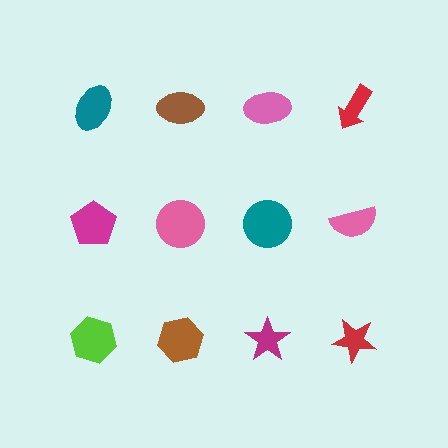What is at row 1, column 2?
A brown ellipse.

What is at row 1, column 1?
A teal ellipse.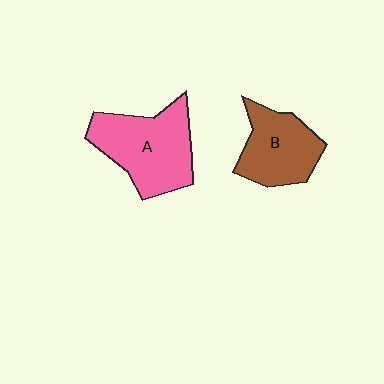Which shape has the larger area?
Shape A (pink).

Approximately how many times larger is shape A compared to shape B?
Approximately 1.3 times.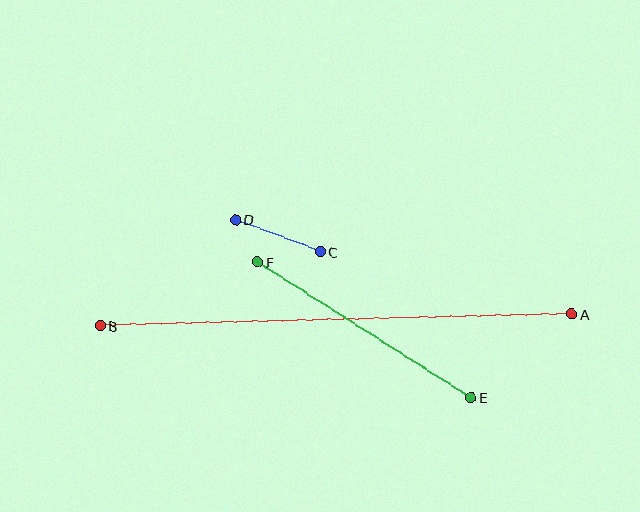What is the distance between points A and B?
The distance is approximately 471 pixels.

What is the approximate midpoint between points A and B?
The midpoint is at approximately (336, 320) pixels.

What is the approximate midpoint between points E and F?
The midpoint is at approximately (364, 330) pixels.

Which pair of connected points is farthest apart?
Points A and B are farthest apart.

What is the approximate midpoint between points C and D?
The midpoint is at approximately (278, 236) pixels.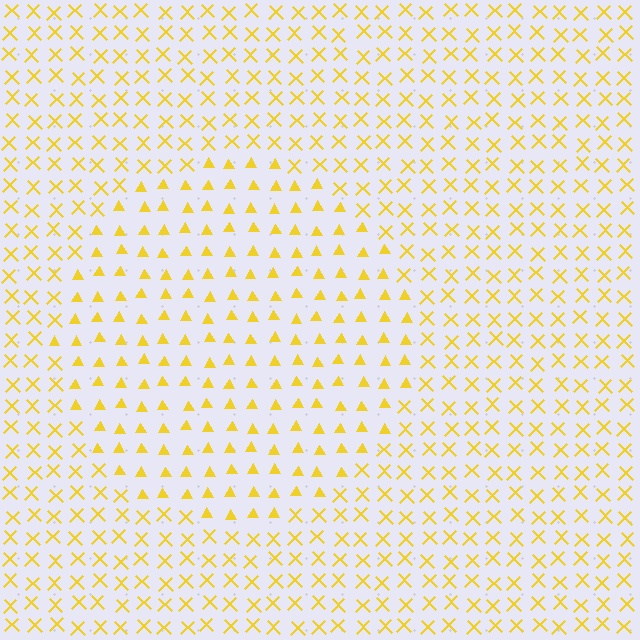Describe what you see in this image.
The image is filled with small yellow elements arranged in a uniform grid. A circle-shaped region contains triangles, while the surrounding area contains X marks. The boundary is defined purely by the change in element shape.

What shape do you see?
I see a circle.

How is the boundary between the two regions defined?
The boundary is defined by a change in element shape: triangles inside vs. X marks outside. All elements share the same color and spacing.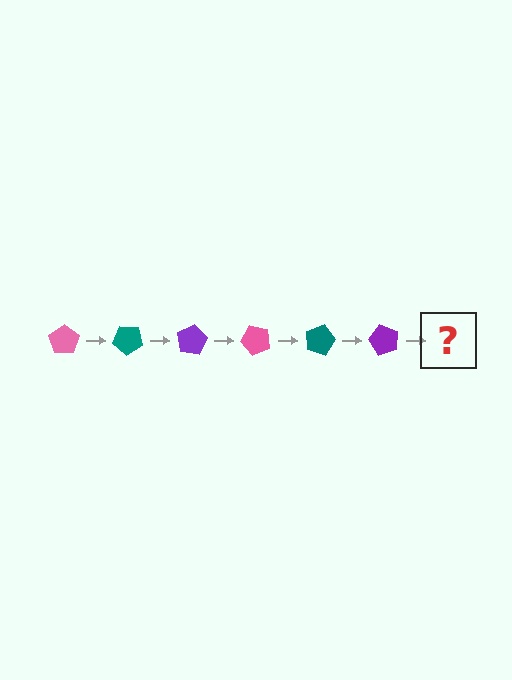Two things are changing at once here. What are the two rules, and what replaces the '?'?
The two rules are that it rotates 40 degrees each step and the color cycles through pink, teal, and purple. The '?' should be a pink pentagon, rotated 240 degrees from the start.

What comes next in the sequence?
The next element should be a pink pentagon, rotated 240 degrees from the start.